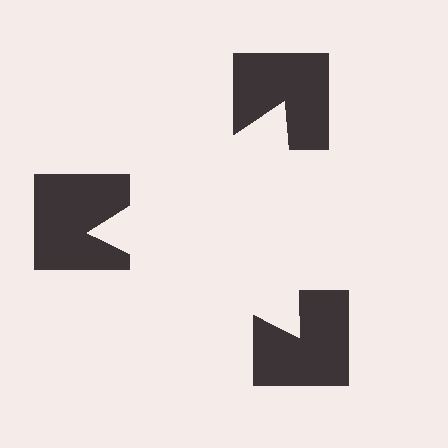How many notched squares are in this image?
There are 3 — one at each vertex of the illusory triangle.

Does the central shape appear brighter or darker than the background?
It typically appears slightly brighter than the background, even though no actual brightness change is drawn.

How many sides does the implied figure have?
3 sides.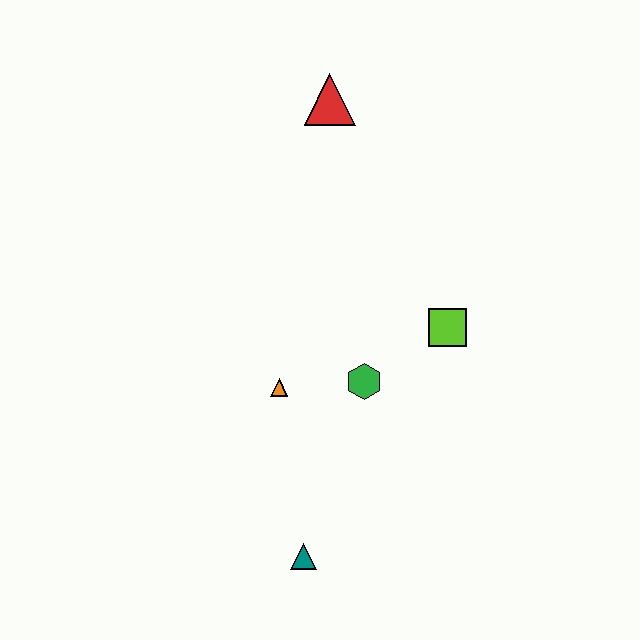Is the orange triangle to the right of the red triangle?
No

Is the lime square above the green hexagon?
Yes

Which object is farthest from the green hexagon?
The red triangle is farthest from the green hexagon.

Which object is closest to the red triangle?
The lime square is closest to the red triangle.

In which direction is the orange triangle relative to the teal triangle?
The orange triangle is above the teal triangle.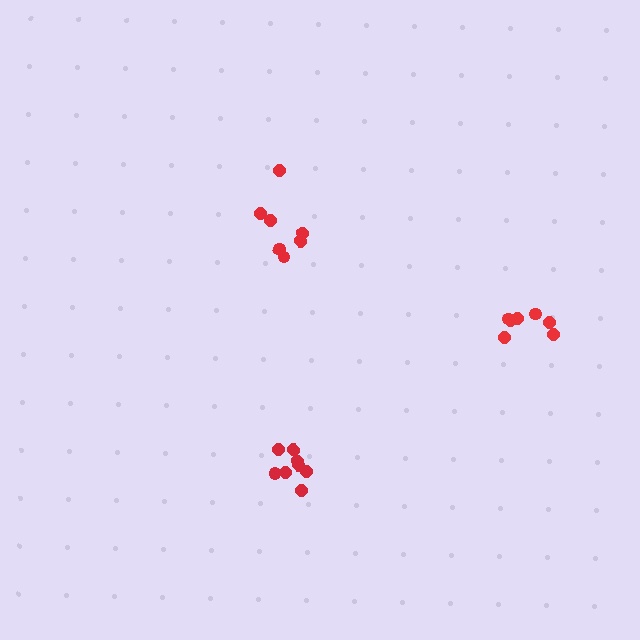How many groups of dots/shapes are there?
There are 3 groups.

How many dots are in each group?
Group 1: 8 dots, Group 2: 7 dots, Group 3: 7 dots (22 total).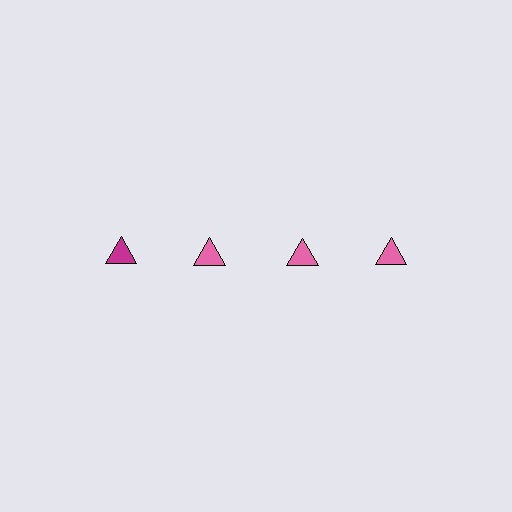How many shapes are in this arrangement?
There are 4 shapes arranged in a grid pattern.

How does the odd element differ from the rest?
It has a different color: magenta instead of pink.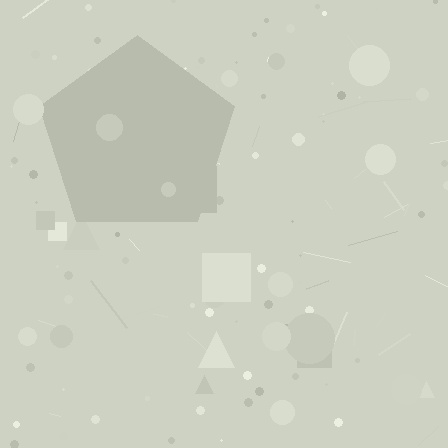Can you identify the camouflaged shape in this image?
The camouflaged shape is a pentagon.